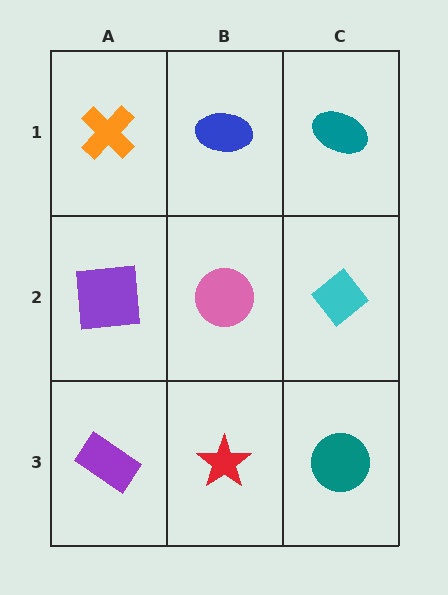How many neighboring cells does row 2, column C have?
3.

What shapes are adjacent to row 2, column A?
An orange cross (row 1, column A), a purple rectangle (row 3, column A), a pink circle (row 2, column B).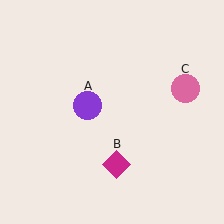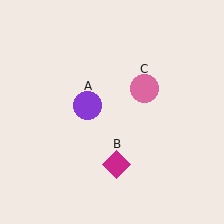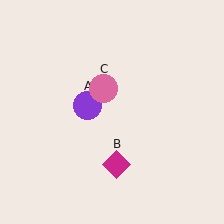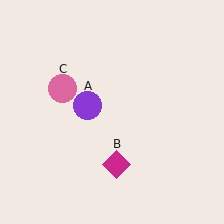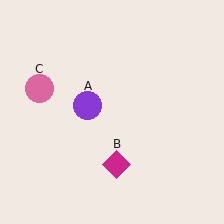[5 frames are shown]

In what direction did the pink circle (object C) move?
The pink circle (object C) moved left.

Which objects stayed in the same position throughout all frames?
Purple circle (object A) and magenta diamond (object B) remained stationary.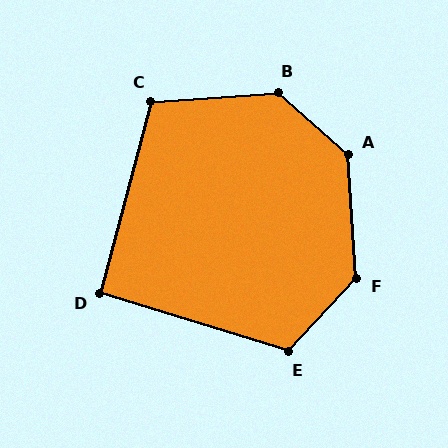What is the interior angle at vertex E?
Approximately 116 degrees (obtuse).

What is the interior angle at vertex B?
Approximately 134 degrees (obtuse).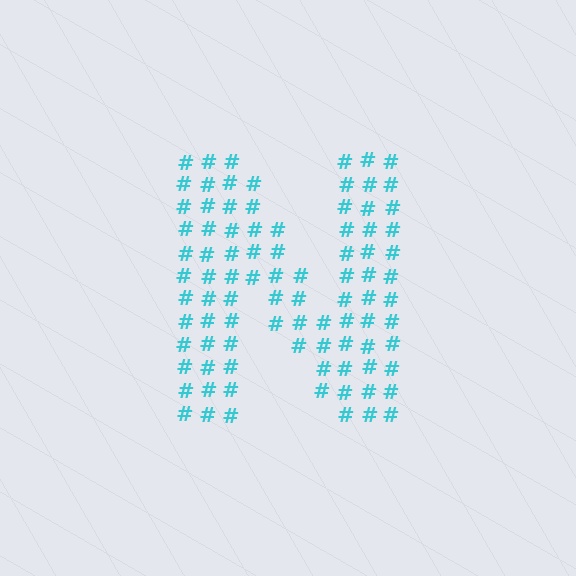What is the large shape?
The large shape is the letter N.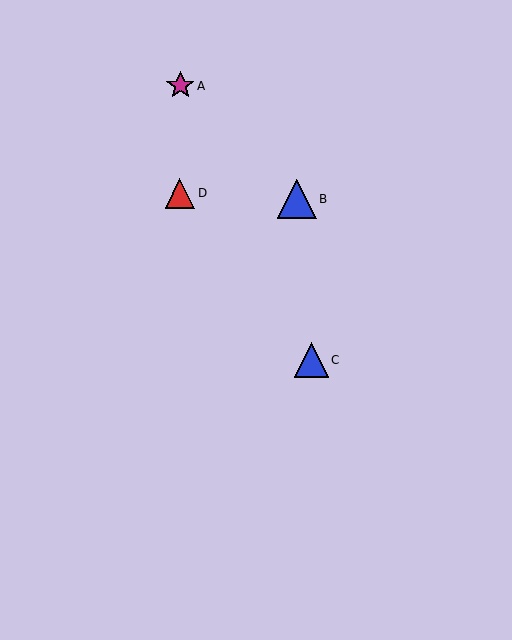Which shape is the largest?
The blue triangle (labeled B) is the largest.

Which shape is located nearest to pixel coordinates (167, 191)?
The red triangle (labeled D) at (180, 193) is nearest to that location.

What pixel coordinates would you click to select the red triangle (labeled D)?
Click at (180, 193) to select the red triangle D.